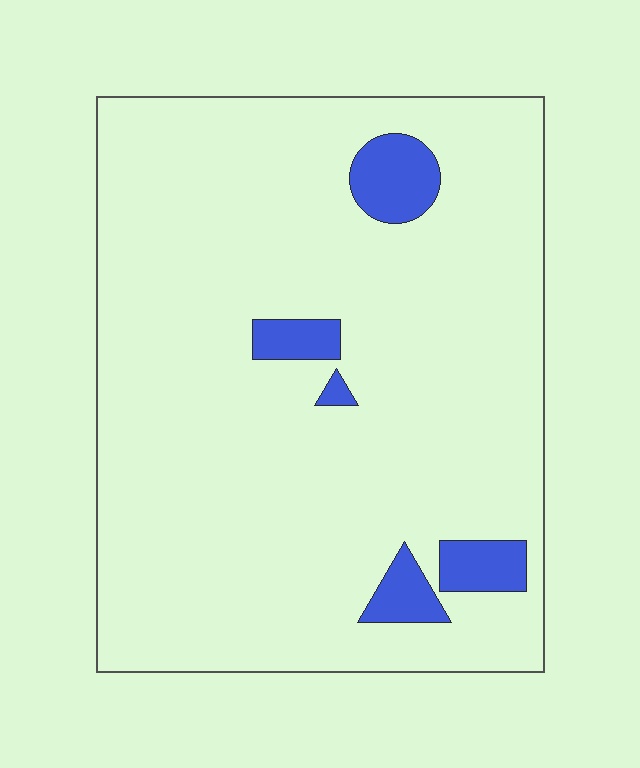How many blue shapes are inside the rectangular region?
5.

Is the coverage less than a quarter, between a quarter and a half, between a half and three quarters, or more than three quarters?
Less than a quarter.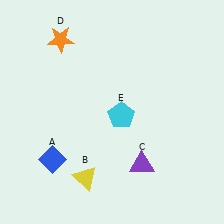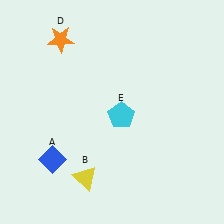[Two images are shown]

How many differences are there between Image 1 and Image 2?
There is 1 difference between the two images.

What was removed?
The purple triangle (C) was removed in Image 2.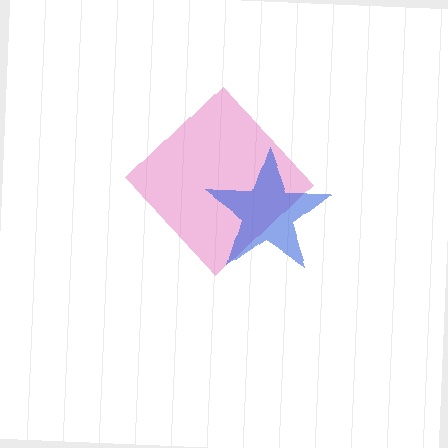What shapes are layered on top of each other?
The layered shapes are: a pink diamond, a blue star.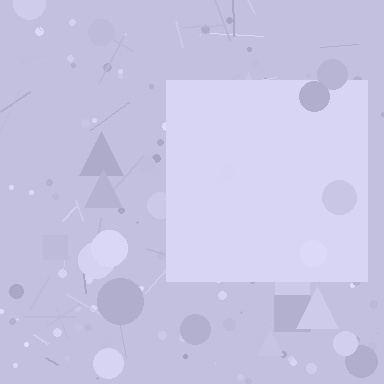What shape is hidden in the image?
A square is hidden in the image.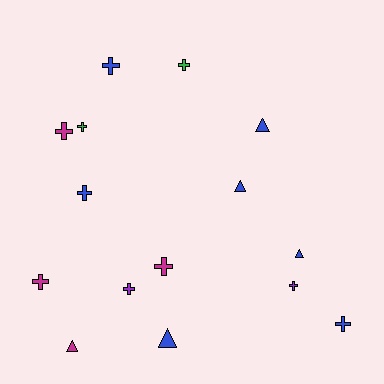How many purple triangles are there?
There are no purple triangles.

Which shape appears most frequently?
Cross, with 10 objects.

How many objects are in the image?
There are 15 objects.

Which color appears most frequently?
Blue, with 7 objects.